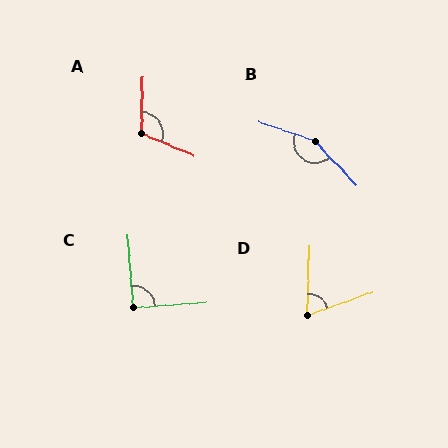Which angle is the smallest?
D, at approximately 69 degrees.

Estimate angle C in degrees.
Approximately 90 degrees.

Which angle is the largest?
B, at approximately 152 degrees.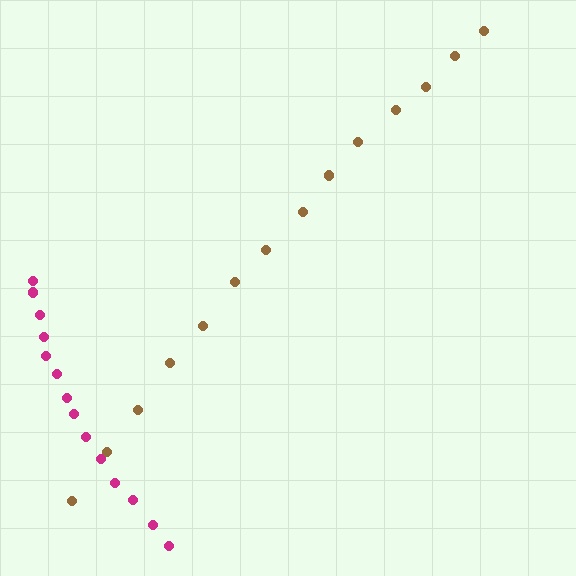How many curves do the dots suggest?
There are 2 distinct paths.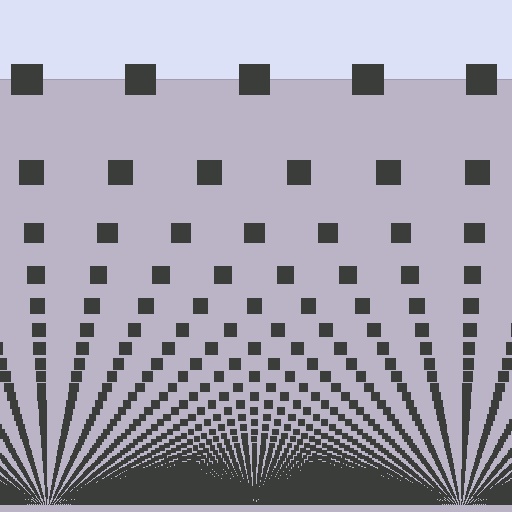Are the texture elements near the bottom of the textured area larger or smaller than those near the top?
Smaller. The gradient is inverted — elements near the bottom are smaller and denser.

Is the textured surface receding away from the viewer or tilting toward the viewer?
The surface appears to tilt toward the viewer. Texture elements get larger and sparser toward the top.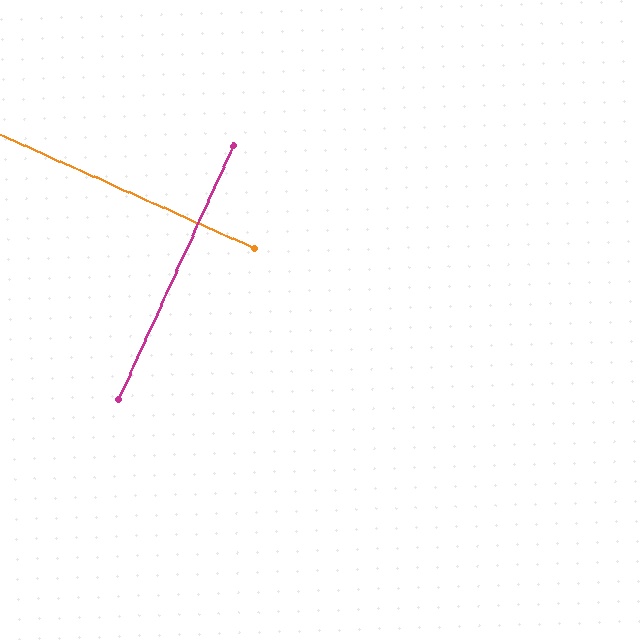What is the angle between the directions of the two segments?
Approximately 90 degrees.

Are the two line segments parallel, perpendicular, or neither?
Perpendicular — they meet at approximately 90°.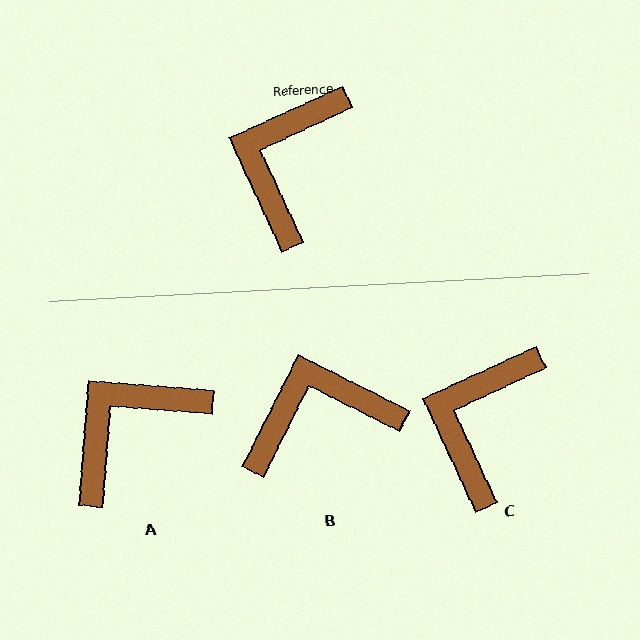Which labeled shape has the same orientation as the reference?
C.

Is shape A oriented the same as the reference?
No, it is off by about 29 degrees.